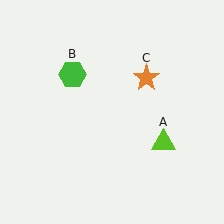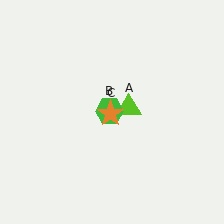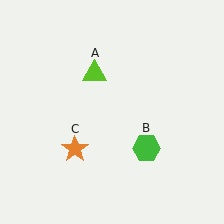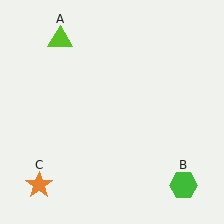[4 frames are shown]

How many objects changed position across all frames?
3 objects changed position: lime triangle (object A), green hexagon (object B), orange star (object C).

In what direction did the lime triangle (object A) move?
The lime triangle (object A) moved up and to the left.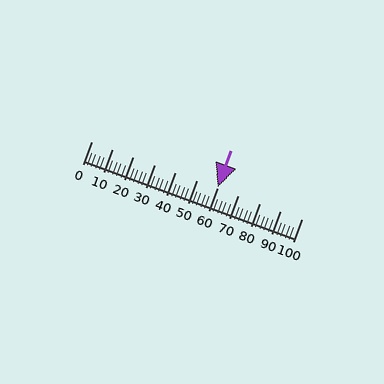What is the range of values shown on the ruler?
The ruler shows values from 0 to 100.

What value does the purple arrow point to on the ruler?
The purple arrow points to approximately 60.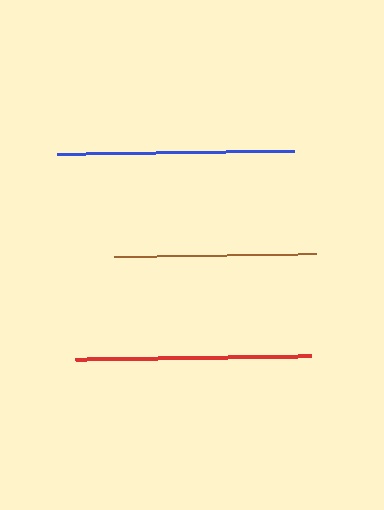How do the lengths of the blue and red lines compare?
The blue and red lines are approximately the same length.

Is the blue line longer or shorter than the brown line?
The blue line is longer than the brown line.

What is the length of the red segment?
The red segment is approximately 236 pixels long.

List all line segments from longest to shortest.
From longest to shortest: blue, red, brown.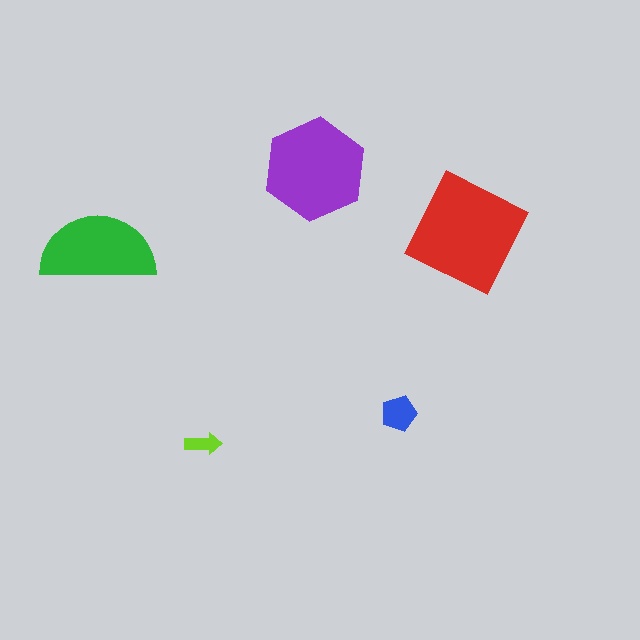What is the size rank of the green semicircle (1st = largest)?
3rd.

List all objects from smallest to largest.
The lime arrow, the blue pentagon, the green semicircle, the purple hexagon, the red square.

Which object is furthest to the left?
The green semicircle is leftmost.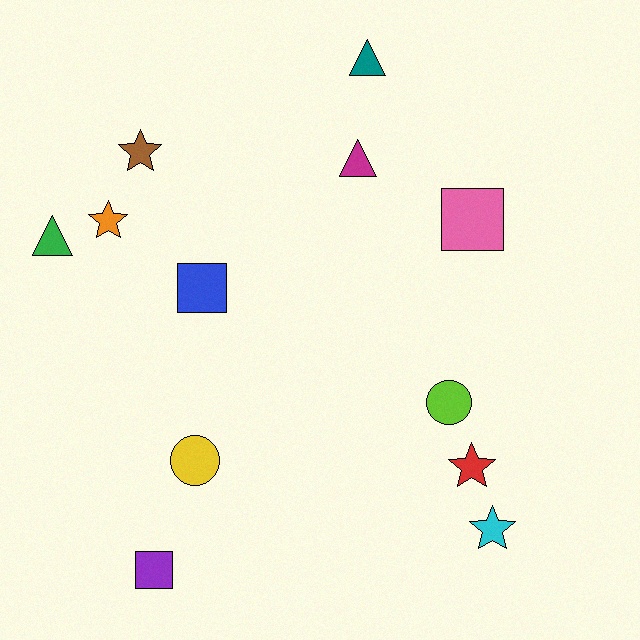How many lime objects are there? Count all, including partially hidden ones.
There is 1 lime object.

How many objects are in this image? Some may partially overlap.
There are 12 objects.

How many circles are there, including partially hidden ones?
There are 2 circles.